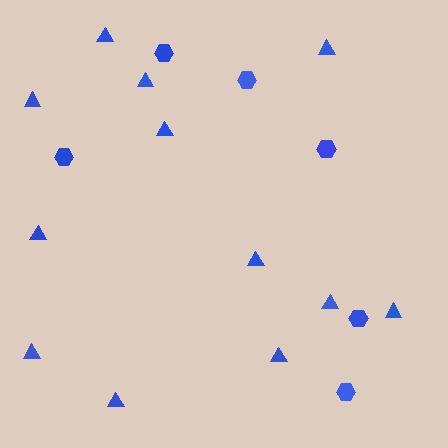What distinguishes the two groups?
There are 2 groups: one group of hexagons (6) and one group of triangles (12).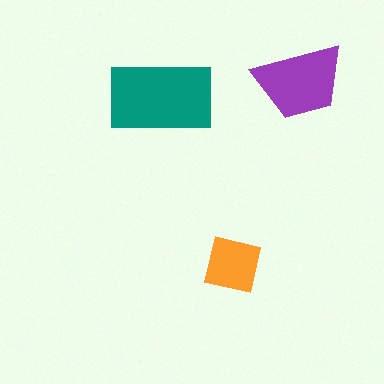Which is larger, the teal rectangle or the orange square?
The teal rectangle.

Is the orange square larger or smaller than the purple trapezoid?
Smaller.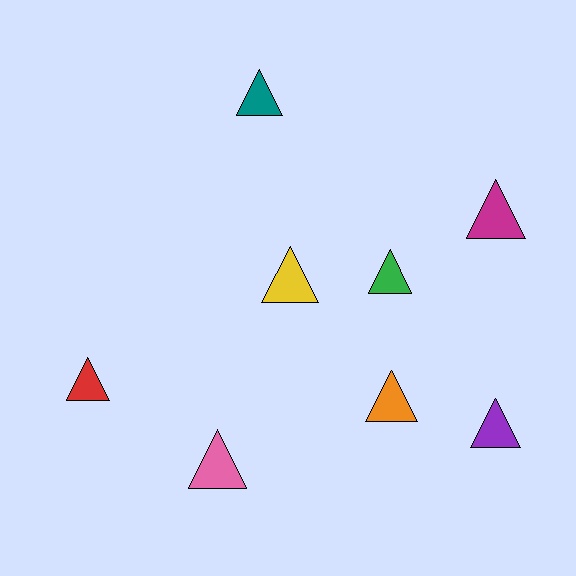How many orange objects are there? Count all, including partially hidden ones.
There is 1 orange object.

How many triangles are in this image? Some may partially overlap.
There are 8 triangles.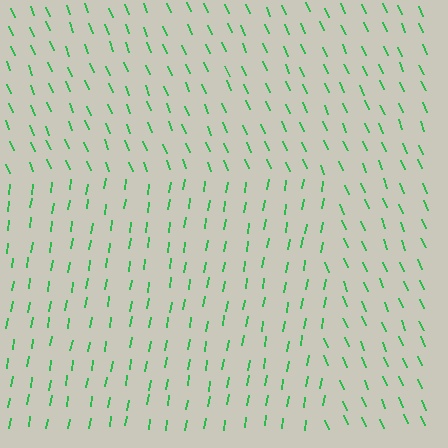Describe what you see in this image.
The image is filled with small green line segments. A rectangle region in the image has lines oriented differently from the surrounding lines, creating a visible texture boundary.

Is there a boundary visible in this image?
Yes, there is a texture boundary formed by a change in line orientation.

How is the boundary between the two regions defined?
The boundary is defined purely by a change in line orientation (approximately 31 degrees difference). All lines are the same color and thickness.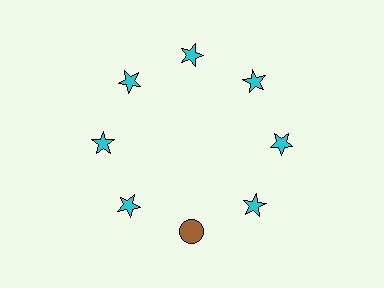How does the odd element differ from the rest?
It differs in both color (brown instead of cyan) and shape (circle instead of star).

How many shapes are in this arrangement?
There are 8 shapes arranged in a ring pattern.